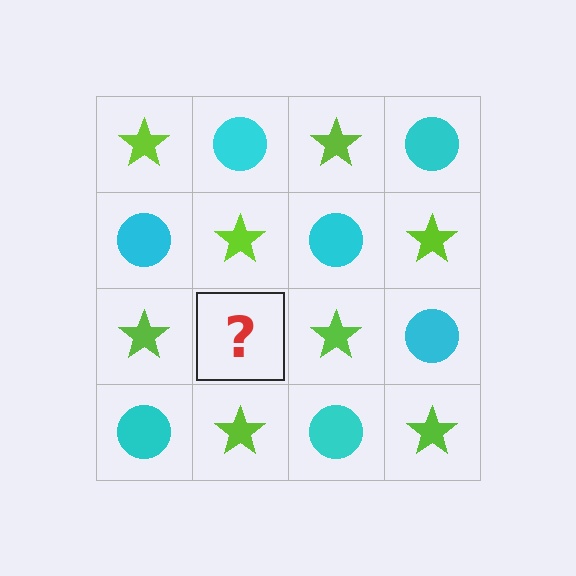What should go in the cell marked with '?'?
The missing cell should contain a cyan circle.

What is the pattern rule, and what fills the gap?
The rule is that it alternates lime star and cyan circle in a checkerboard pattern. The gap should be filled with a cyan circle.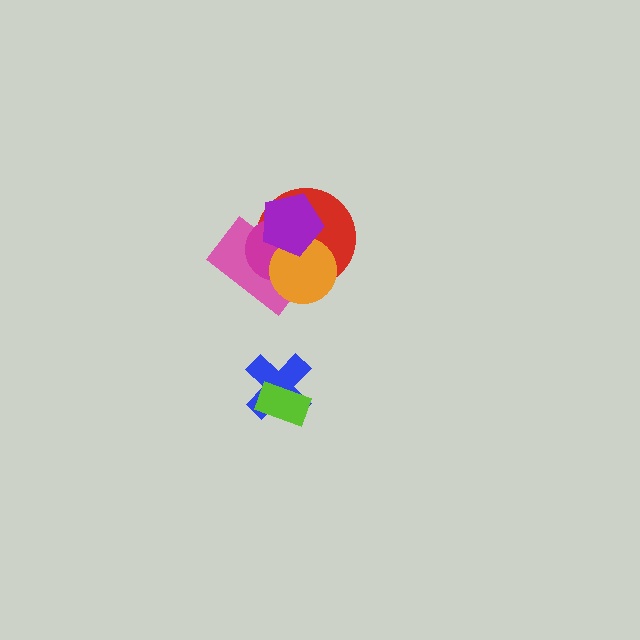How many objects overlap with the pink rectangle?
4 objects overlap with the pink rectangle.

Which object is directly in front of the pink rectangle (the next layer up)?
The magenta circle is directly in front of the pink rectangle.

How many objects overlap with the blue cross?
1 object overlaps with the blue cross.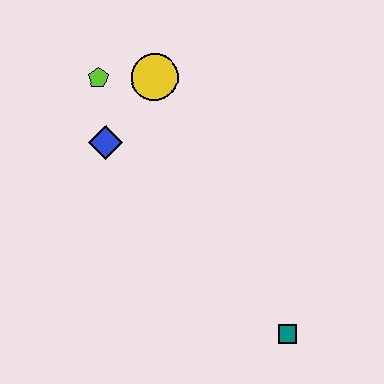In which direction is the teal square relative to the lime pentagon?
The teal square is below the lime pentagon.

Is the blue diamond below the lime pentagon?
Yes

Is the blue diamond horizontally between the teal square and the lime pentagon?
Yes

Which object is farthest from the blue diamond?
The teal square is farthest from the blue diamond.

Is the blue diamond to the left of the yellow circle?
Yes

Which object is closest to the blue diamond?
The lime pentagon is closest to the blue diamond.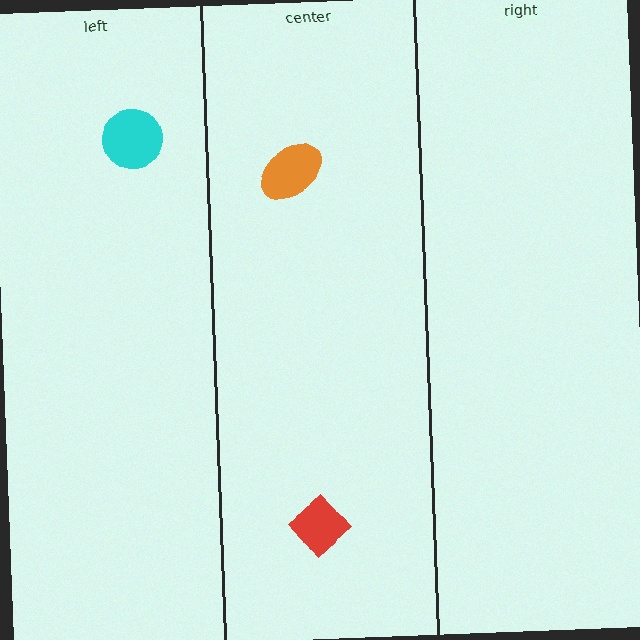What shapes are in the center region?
The red diamond, the orange ellipse.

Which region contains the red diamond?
The center region.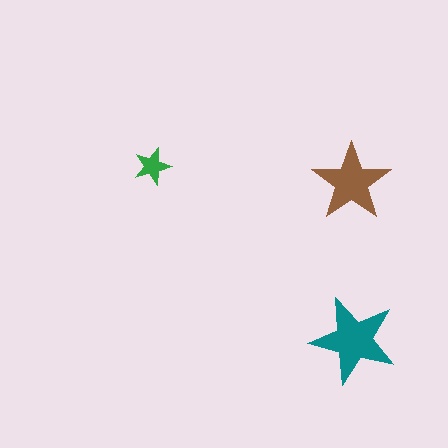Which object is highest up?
The green star is topmost.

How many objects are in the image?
There are 3 objects in the image.